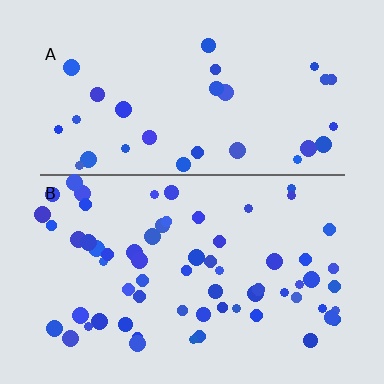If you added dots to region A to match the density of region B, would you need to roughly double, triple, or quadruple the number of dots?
Approximately double.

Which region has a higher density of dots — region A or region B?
B (the bottom).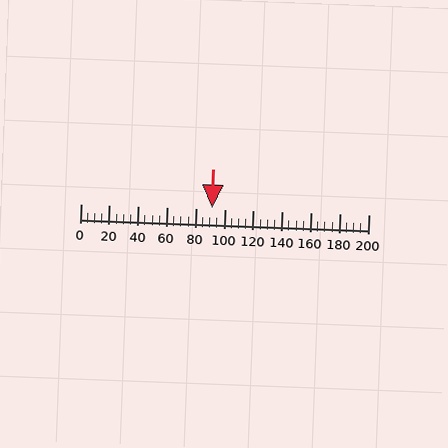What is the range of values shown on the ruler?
The ruler shows values from 0 to 200.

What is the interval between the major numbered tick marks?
The major tick marks are spaced 20 units apart.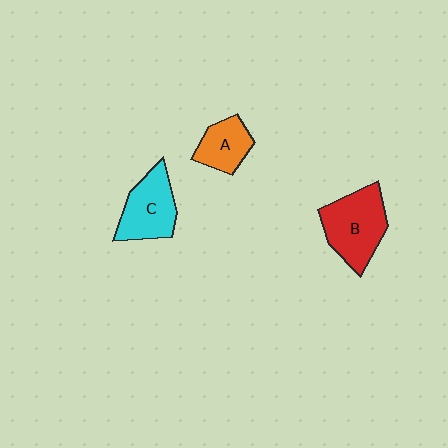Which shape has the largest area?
Shape B (red).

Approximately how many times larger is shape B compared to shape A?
Approximately 1.7 times.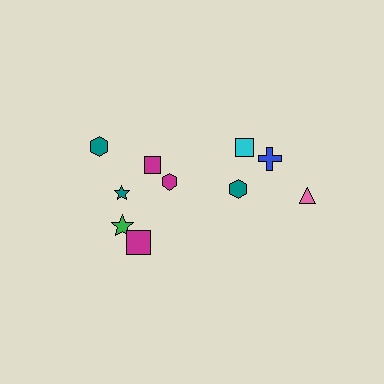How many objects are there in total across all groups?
There are 10 objects.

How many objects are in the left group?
There are 6 objects.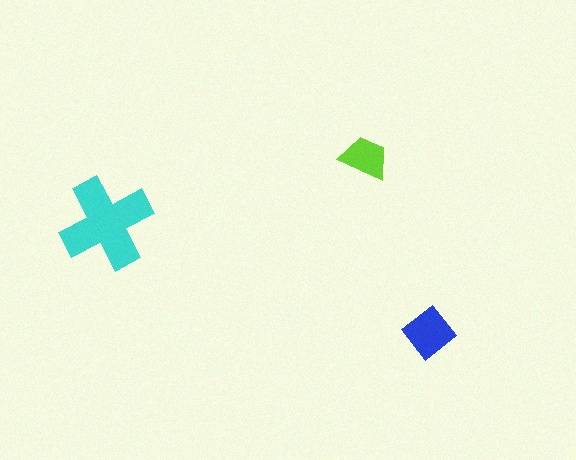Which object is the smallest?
The lime trapezoid.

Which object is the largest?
The cyan cross.